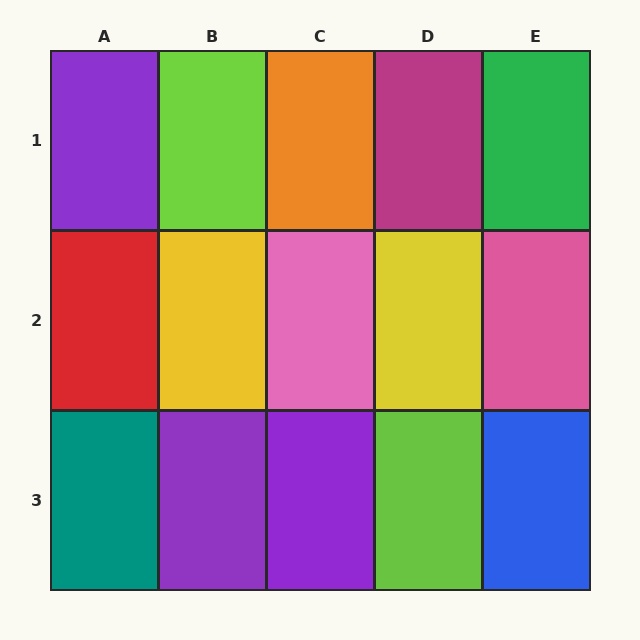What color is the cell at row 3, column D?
Lime.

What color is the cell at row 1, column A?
Purple.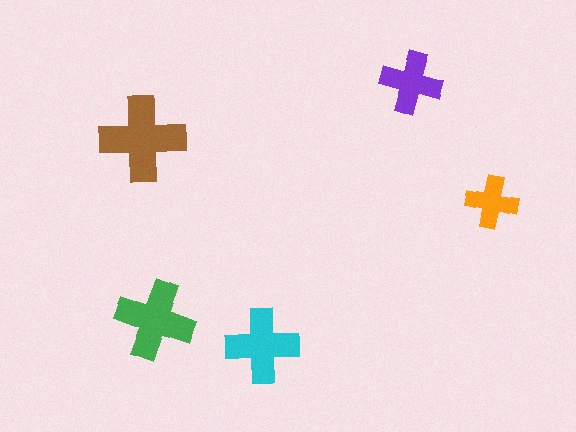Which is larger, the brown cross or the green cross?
The brown one.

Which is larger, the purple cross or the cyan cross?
The cyan one.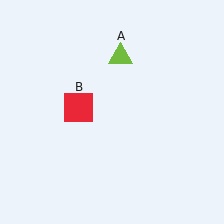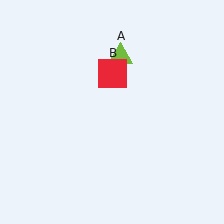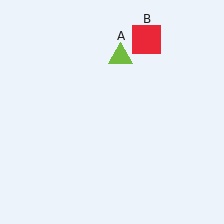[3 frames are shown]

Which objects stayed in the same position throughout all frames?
Lime triangle (object A) remained stationary.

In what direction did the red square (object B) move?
The red square (object B) moved up and to the right.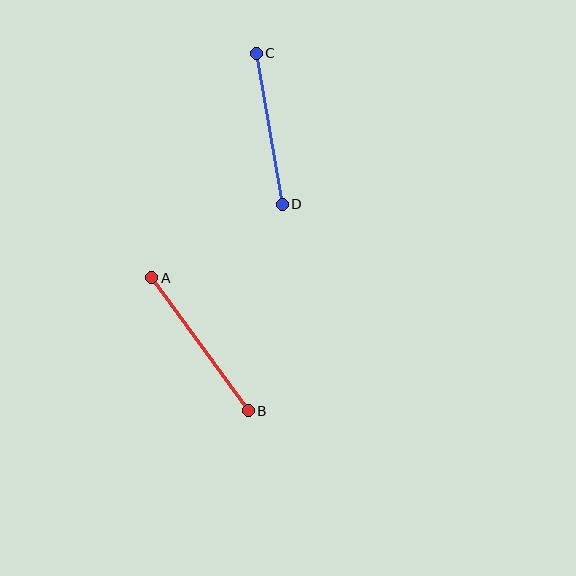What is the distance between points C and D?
The distance is approximately 153 pixels.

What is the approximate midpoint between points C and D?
The midpoint is at approximately (269, 129) pixels.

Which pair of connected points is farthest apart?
Points A and B are farthest apart.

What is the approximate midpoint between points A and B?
The midpoint is at approximately (200, 344) pixels.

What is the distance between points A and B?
The distance is approximately 165 pixels.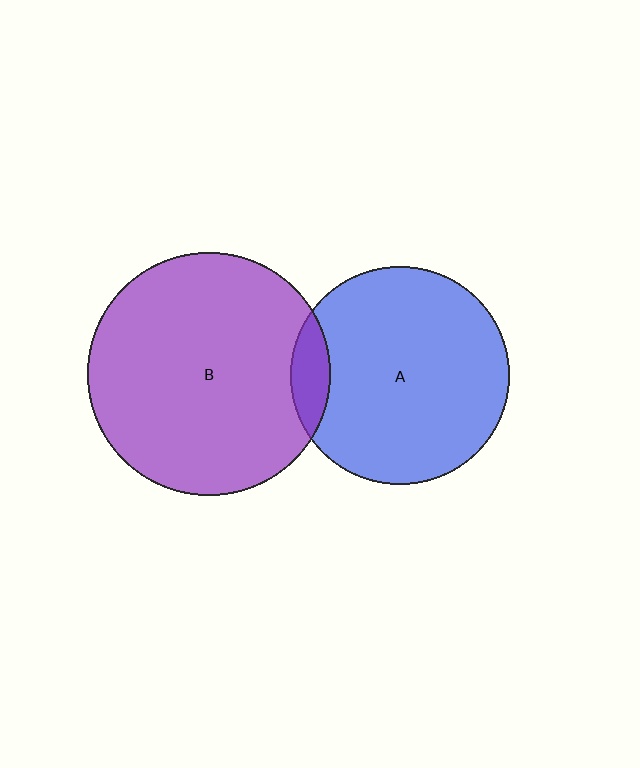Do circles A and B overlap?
Yes.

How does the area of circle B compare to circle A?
Approximately 1.2 times.